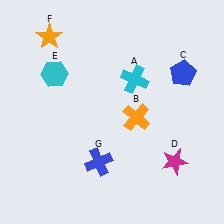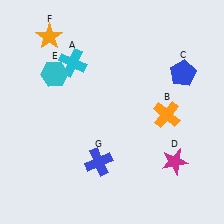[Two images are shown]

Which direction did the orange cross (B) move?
The orange cross (B) moved right.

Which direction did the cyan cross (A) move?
The cyan cross (A) moved left.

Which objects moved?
The objects that moved are: the cyan cross (A), the orange cross (B).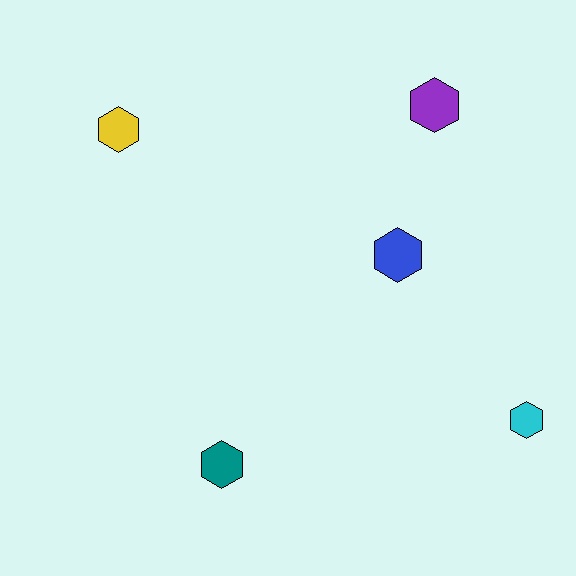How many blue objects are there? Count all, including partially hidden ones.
There is 1 blue object.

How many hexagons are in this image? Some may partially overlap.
There are 5 hexagons.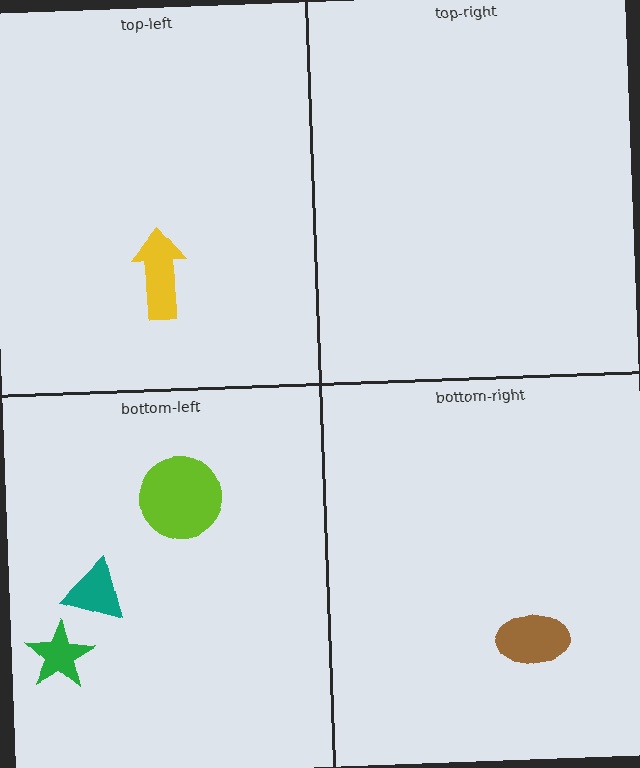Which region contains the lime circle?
The bottom-left region.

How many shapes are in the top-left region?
1.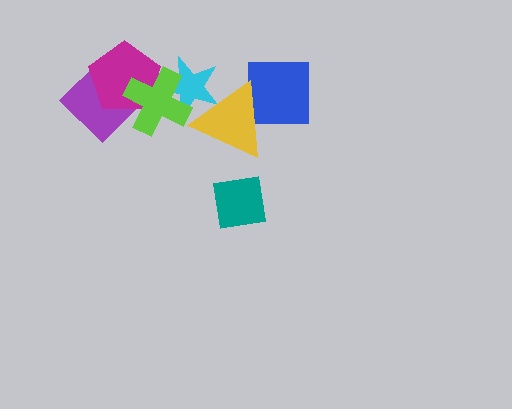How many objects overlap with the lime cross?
3 objects overlap with the lime cross.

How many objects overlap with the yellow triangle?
2 objects overlap with the yellow triangle.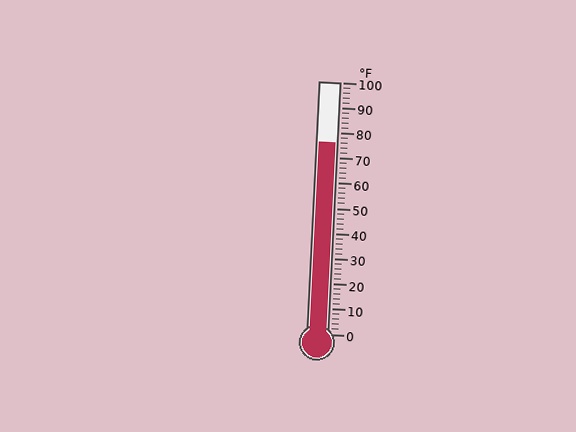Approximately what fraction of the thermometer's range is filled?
The thermometer is filled to approximately 75% of its range.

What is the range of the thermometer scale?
The thermometer scale ranges from 0°F to 100°F.